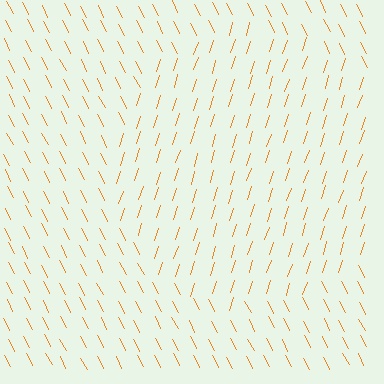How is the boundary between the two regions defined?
The boundary is defined purely by a change in line orientation (approximately 45 degrees difference). All lines are the same color and thickness.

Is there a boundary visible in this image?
Yes, there is a texture boundary formed by a change in line orientation.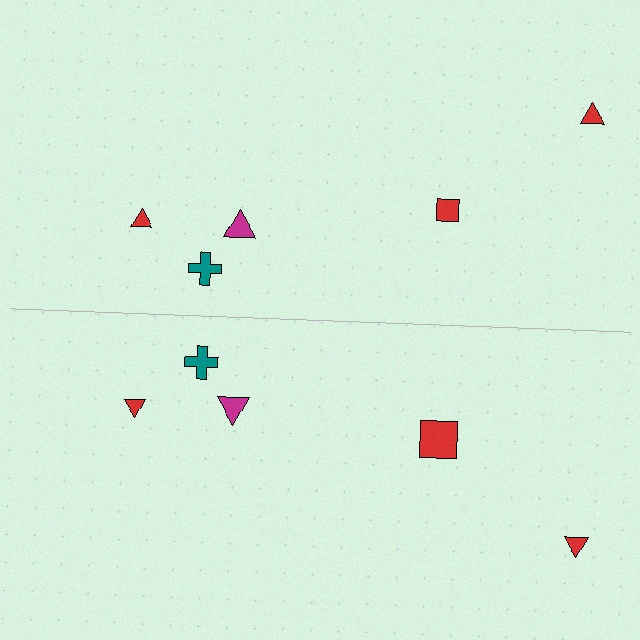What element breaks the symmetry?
The red square on the bottom side has a different size than its mirror counterpart.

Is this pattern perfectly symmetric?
No, the pattern is not perfectly symmetric. The red square on the bottom side has a different size than its mirror counterpart.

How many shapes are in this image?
There are 10 shapes in this image.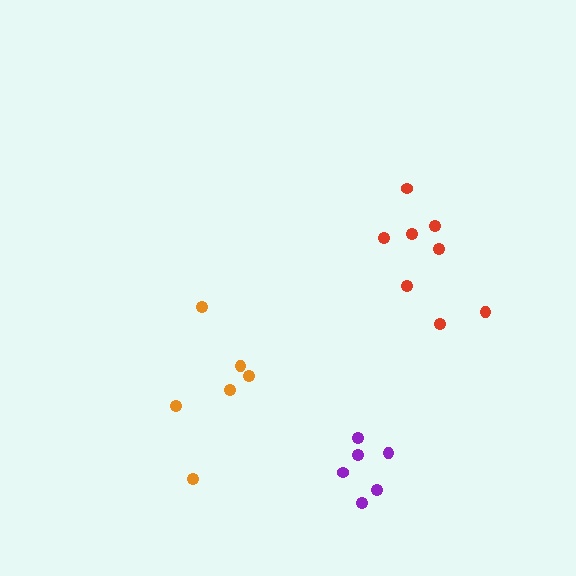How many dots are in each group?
Group 1: 8 dots, Group 2: 6 dots, Group 3: 6 dots (20 total).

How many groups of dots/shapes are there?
There are 3 groups.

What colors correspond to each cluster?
The clusters are colored: red, orange, purple.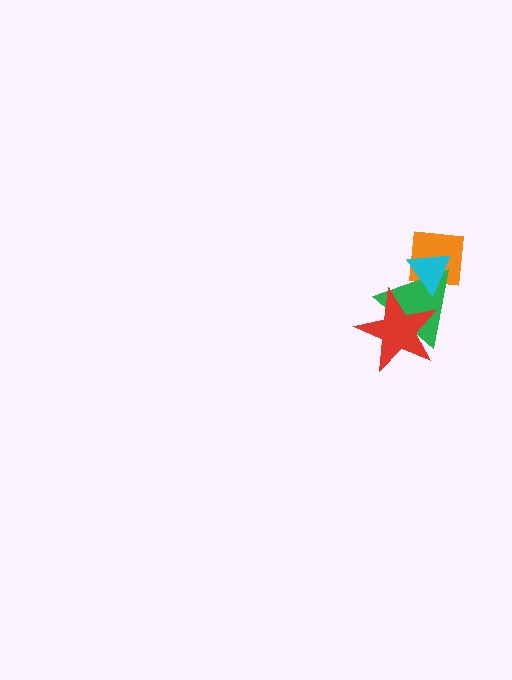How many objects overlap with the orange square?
2 objects overlap with the orange square.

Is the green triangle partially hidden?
Yes, it is partially covered by another shape.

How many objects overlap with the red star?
1 object overlaps with the red star.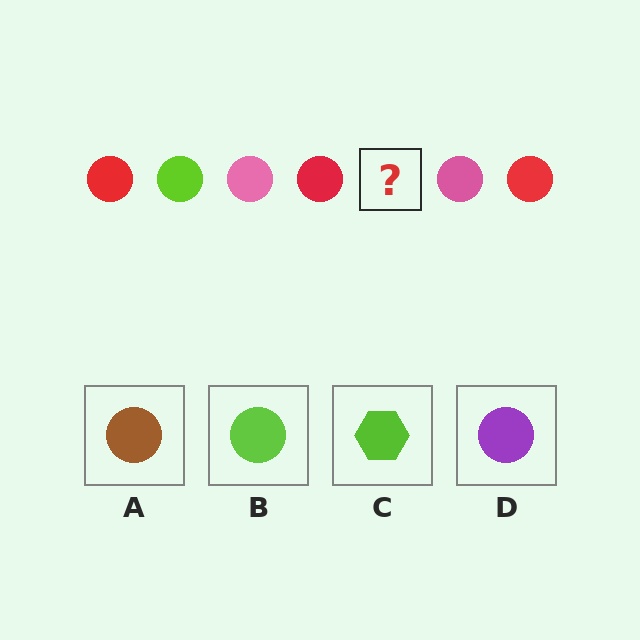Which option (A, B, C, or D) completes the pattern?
B.